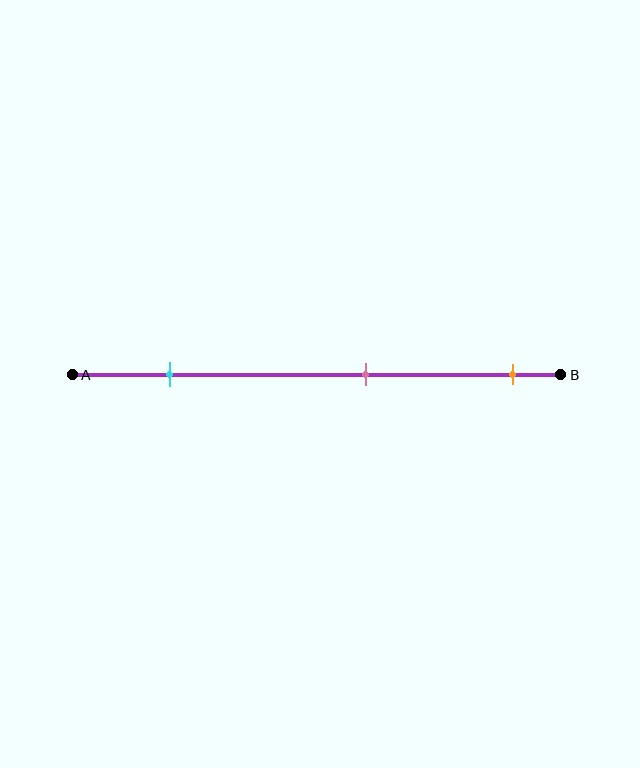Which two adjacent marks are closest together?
The pink and orange marks are the closest adjacent pair.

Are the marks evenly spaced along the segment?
Yes, the marks are approximately evenly spaced.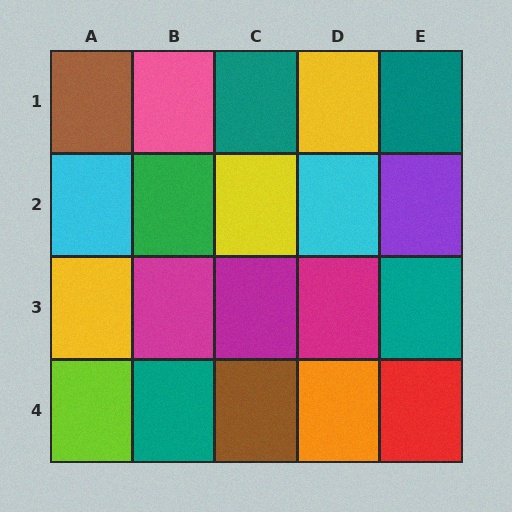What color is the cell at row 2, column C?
Yellow.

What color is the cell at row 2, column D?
Cyan.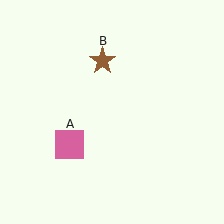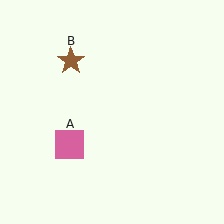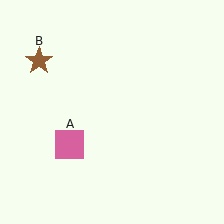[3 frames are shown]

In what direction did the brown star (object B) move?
The brown star (object B) moved left.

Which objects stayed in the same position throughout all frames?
Pink square (object A) remained stationary.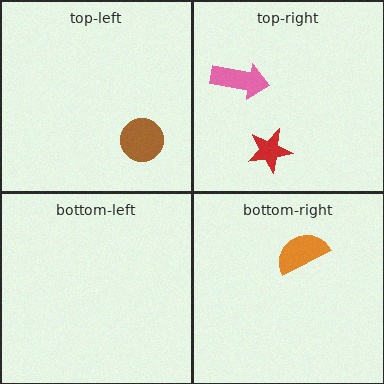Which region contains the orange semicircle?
The bottom-right region.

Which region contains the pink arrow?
The top-right region.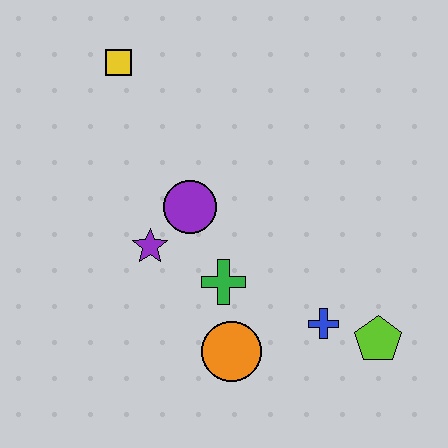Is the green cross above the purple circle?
No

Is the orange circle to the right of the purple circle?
Yes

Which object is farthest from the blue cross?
The yellow square is farthest from the blue cross.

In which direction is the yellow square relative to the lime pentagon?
The yellow square is above the lime pentagon.